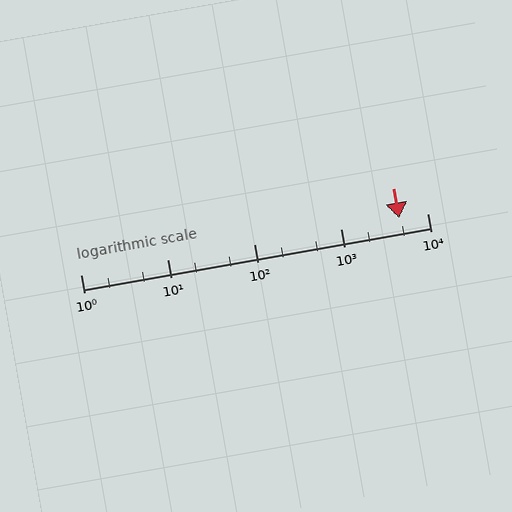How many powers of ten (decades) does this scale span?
The scale spans 4 decades, from 1 to 10000.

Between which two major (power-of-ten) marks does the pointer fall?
The pointer is between 1000 and 10000.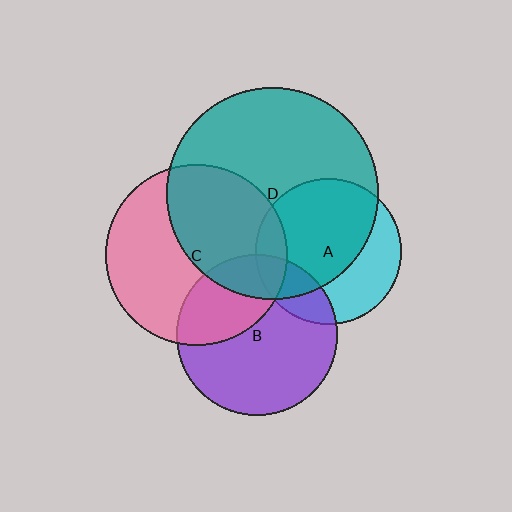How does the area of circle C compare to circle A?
Approximately 1.5 times.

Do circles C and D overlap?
Yes.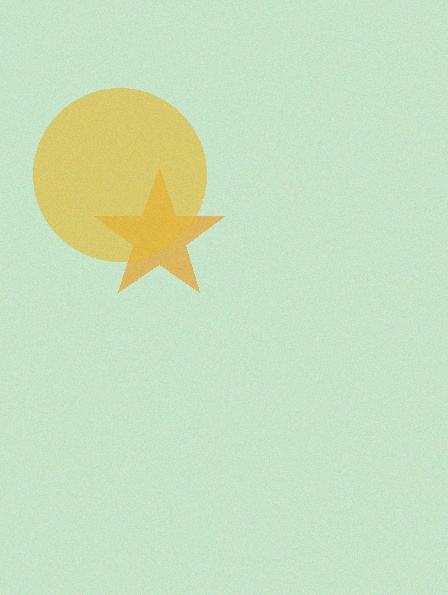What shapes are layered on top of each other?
The layered shapes are: an orange star, a yellow circle.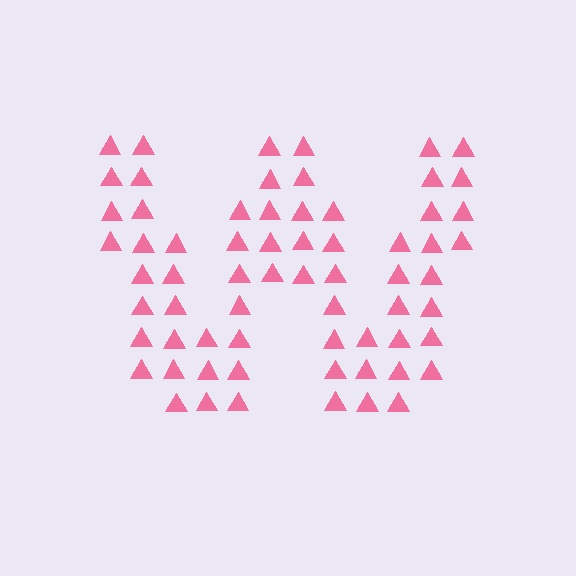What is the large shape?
The large shape is the letter W.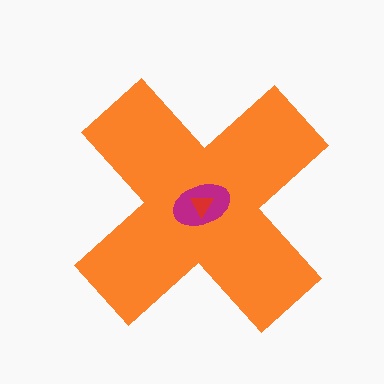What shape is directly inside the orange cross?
The magenta ellipse.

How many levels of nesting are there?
3.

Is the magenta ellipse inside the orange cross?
Yes.